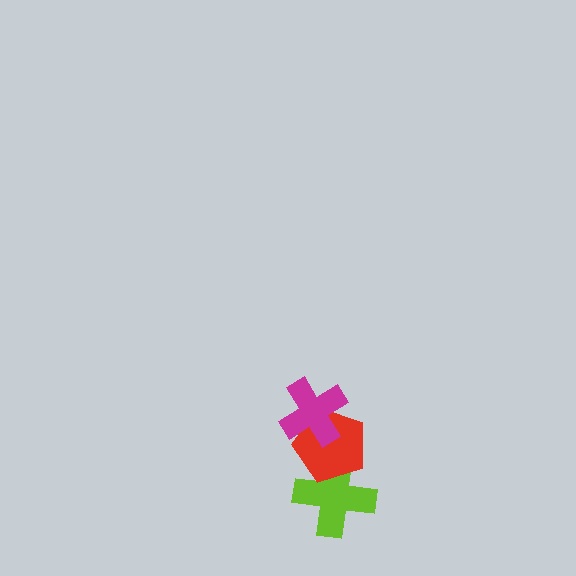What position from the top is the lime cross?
The lime cross is 3rd from the top.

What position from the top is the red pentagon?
The red pentagon is 2nd from the top.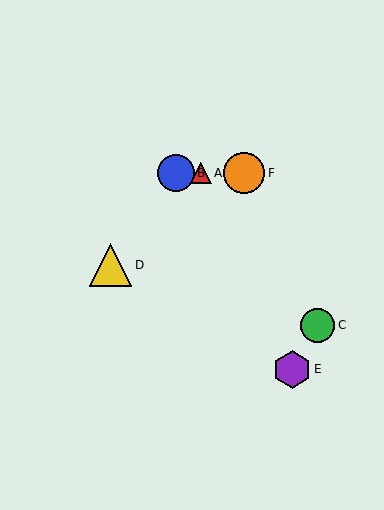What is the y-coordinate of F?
Object F is at y≈173.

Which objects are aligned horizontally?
Objects A, B, F are aligned horizontally.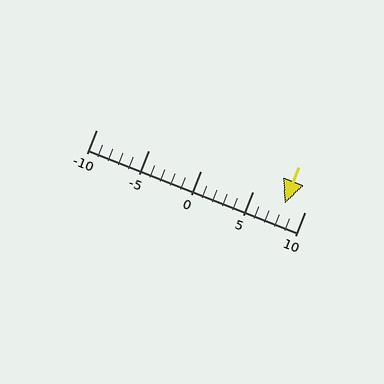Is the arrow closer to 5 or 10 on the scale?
The arrow is closer to 10.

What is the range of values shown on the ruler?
The ruler shows values from -10 to 10.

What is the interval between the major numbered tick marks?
The major tick marks are spaced 5 units apart.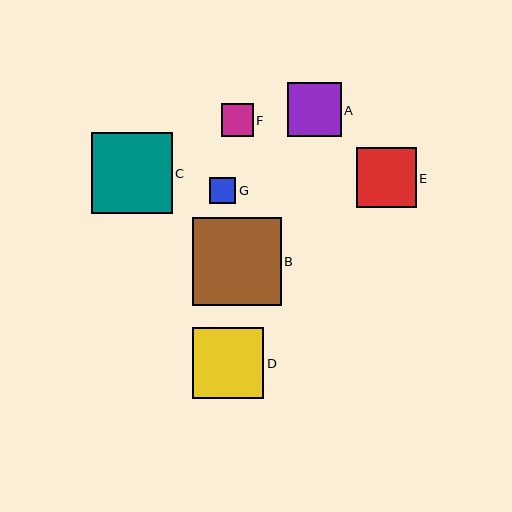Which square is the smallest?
Square G is the smallest with a size of approximately 26 pixels.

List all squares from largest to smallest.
From largest to smallest: B, C, D, E, A, F, G.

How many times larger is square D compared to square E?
Square D is approximately 1.2 times the size of square E.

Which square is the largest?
Square B is the largest with a size of approximately 89 pixels.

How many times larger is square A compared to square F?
Square A is approximately 1.7 times the size of square F.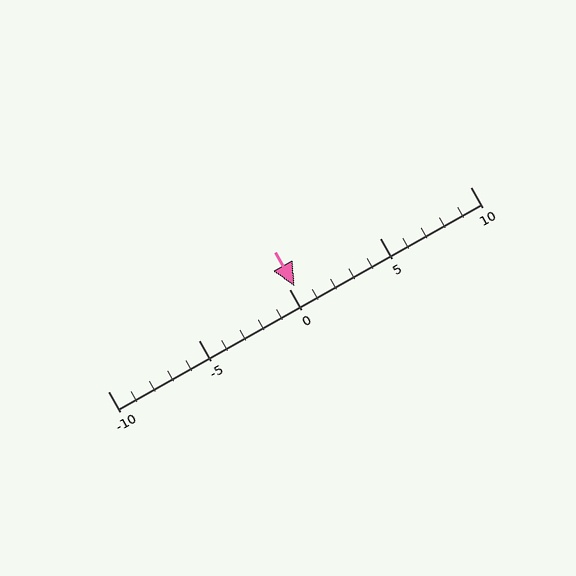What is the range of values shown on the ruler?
The ruler shows values from -10 to 10.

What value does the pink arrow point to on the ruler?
The pink arrow points to approximately 0.